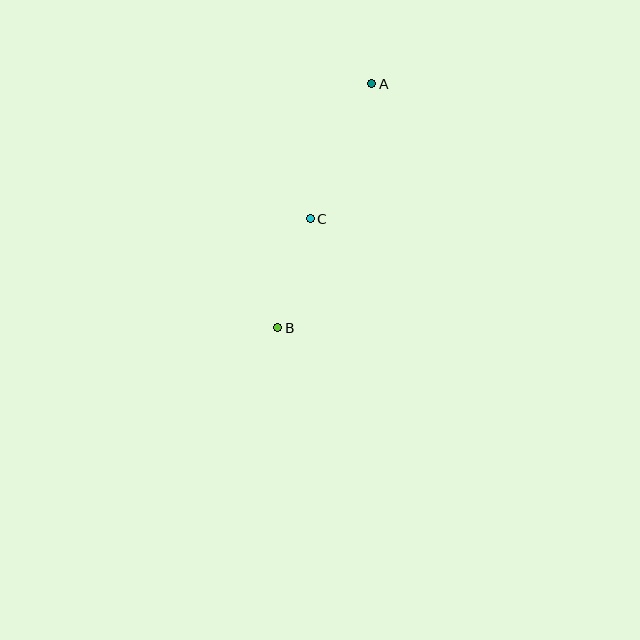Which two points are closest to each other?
Points B and C are closest to each other.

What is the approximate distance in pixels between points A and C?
The distance between A and C is approximately 148 pixels.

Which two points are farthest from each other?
Points A and B are farthest from each other.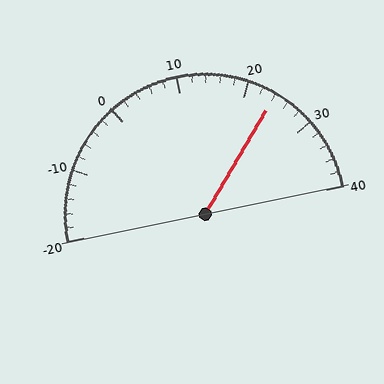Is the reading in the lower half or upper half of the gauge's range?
The reading is in the upper half of the range (-20 to 40).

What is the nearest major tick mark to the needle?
The nearest major tick mark is 20.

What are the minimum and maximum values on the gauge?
The gauge ranges from -20 to 40.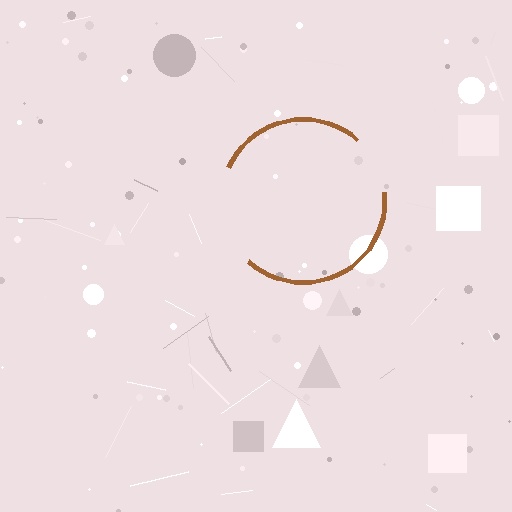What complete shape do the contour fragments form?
The contour fragments form a circle.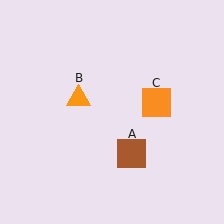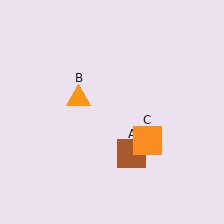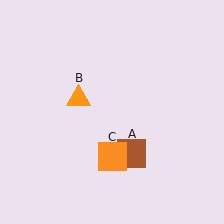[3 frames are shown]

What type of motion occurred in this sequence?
The orange square (object C) rotated clockwise around the center of the scene.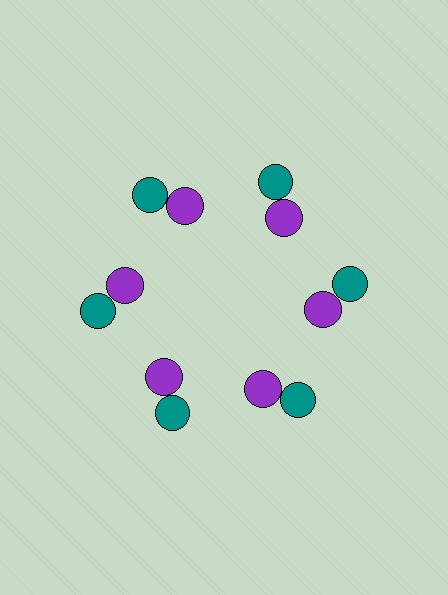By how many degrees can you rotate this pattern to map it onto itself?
The pattern maps onto itself every 60 degrees of rotation.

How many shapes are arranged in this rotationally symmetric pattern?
There are 12 shapes, arranged in 6 groups of 2.